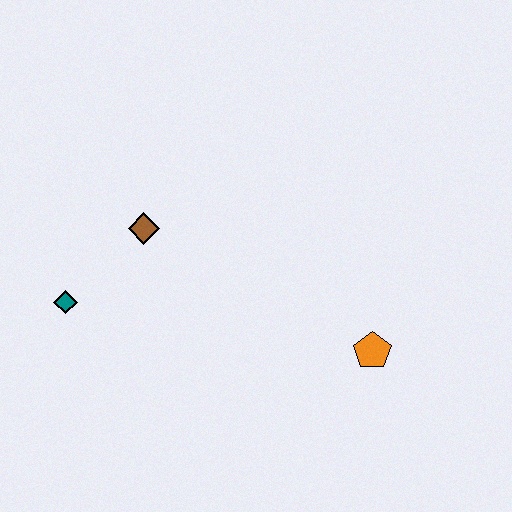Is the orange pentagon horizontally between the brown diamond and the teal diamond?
No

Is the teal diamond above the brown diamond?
No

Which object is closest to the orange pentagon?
The brown diamond is closest to the orange pentagon.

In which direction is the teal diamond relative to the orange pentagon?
The teal diamond is to the left of the orange pentagon.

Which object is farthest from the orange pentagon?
The teal diamond is farthest from the orange pentagon.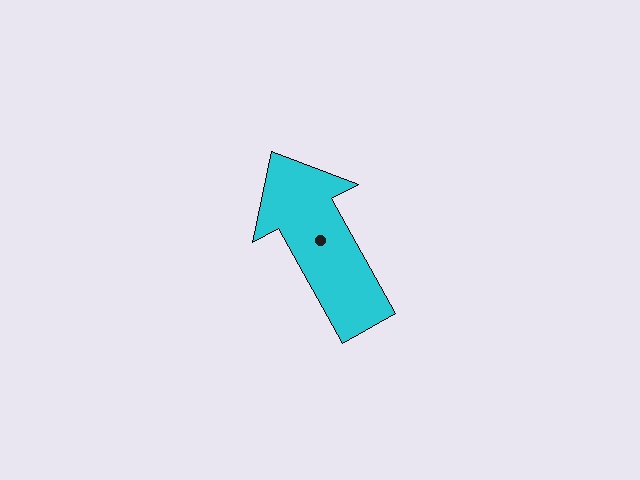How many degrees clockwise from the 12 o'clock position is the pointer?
Approximately 331 degrees.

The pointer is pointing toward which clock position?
Roughly 11 o'clock.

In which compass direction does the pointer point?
Northwest.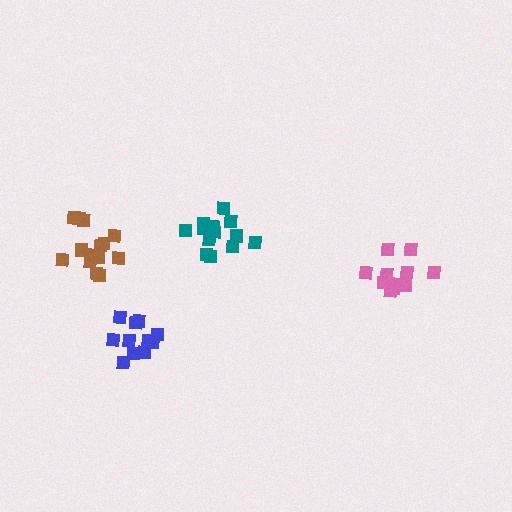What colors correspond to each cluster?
The clusters are colored: blue, pink, brown, teal.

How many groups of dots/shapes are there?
There are 4 groups.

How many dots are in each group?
Group 1: 11 dots, Group 2: 11 dots, Group 3: 14 dots, Group 4: 14 dots (50 total).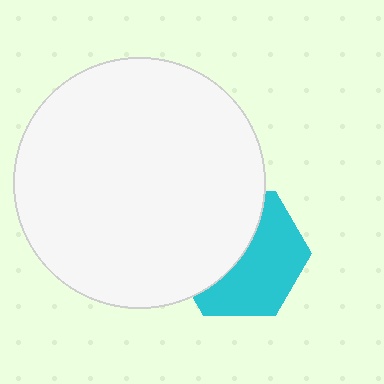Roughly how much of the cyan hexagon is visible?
About half of it is visible (roughly 52%).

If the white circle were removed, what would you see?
You would see the complete cyan hexagon.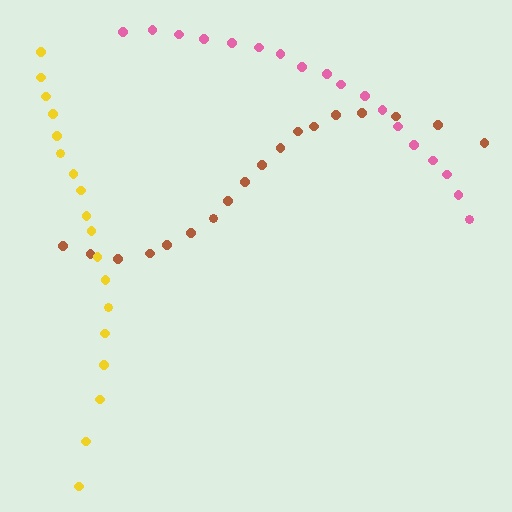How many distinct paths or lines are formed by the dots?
There are 3 distinct paths.